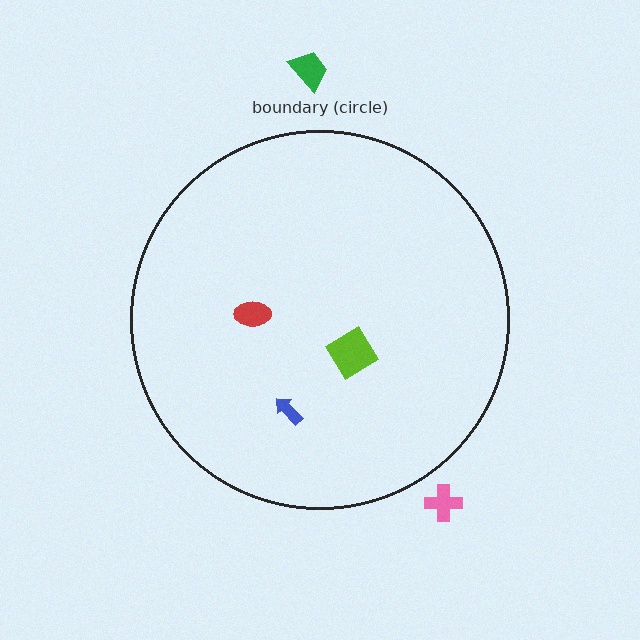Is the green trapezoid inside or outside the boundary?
Outside.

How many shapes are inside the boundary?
3 inside, 2 outside.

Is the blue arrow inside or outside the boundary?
Inside.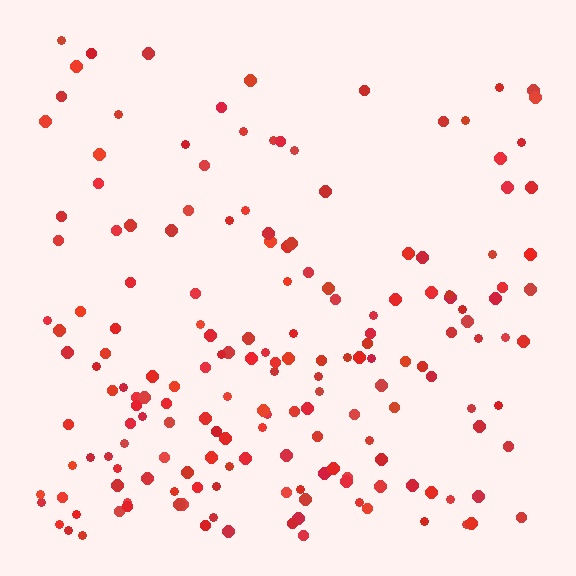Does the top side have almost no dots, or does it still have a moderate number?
Still a moderate number, just noticeably fewer than the bottom.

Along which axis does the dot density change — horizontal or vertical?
Vertical.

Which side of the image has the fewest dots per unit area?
The top.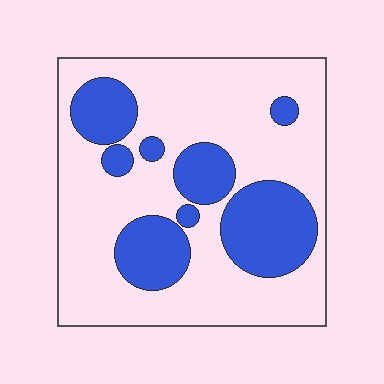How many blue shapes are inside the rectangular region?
8.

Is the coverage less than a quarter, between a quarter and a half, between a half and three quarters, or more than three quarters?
Between a quarter and a half.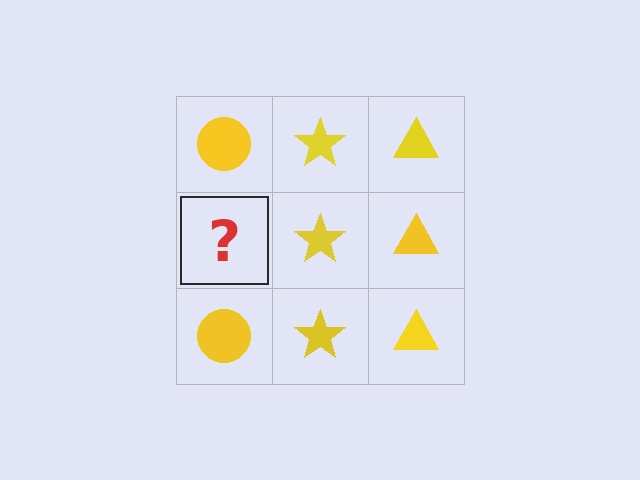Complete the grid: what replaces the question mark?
The question mark should be replaced with a yellow circle.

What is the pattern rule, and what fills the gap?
The rule is that each column has a consistent shape. The gap should be filled with a yellow circle.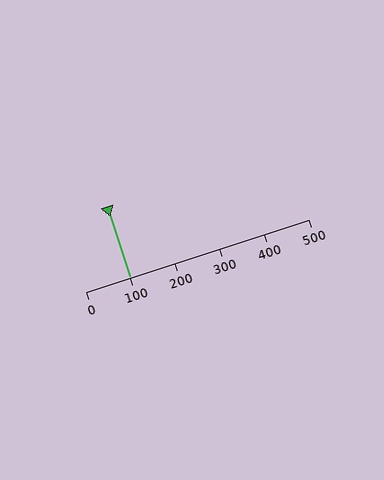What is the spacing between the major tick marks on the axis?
The major ticks are spaced 100 apart.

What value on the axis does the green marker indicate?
The marker indicates approximately 100.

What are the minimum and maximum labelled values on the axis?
The axis runs from 0 to 500.